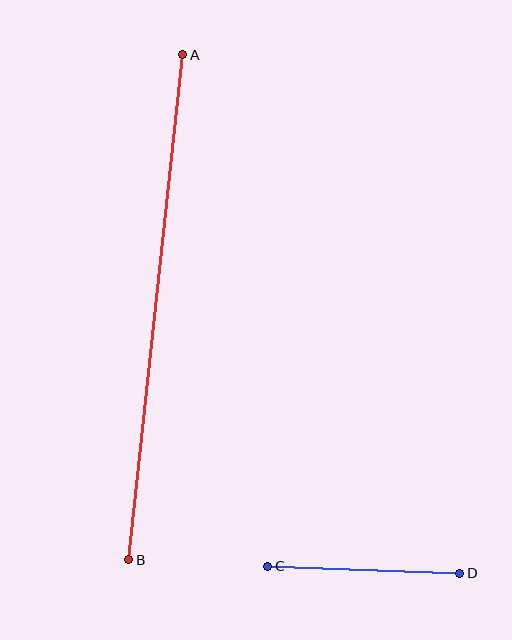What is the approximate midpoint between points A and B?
The midpoint is at approximately (156, 307) pixels.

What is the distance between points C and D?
The distance is approximately 192 pixels.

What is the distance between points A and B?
The distance is approximately 508 pixels.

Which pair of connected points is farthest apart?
Points A and B are farthest apart.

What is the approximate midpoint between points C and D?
The midpoint is at approximately (364, 570) pixels.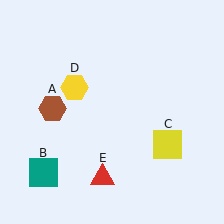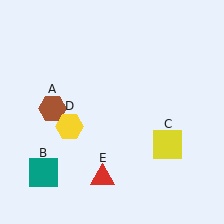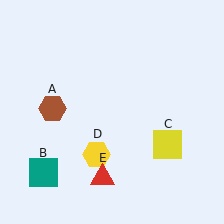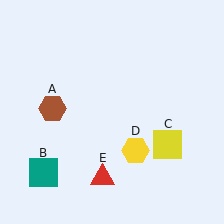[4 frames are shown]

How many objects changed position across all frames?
1 object changed position: yellow hexagon (object D).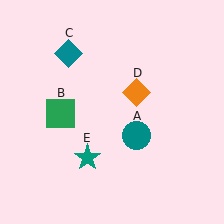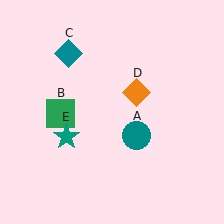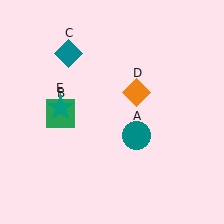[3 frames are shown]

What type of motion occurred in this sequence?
The teal star (object E) rotated clockwise around the center of the scene.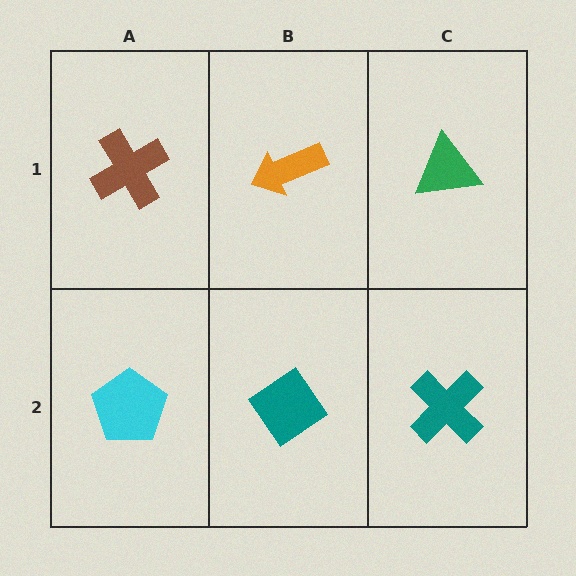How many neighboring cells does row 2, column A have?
2.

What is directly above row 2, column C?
A green triangle.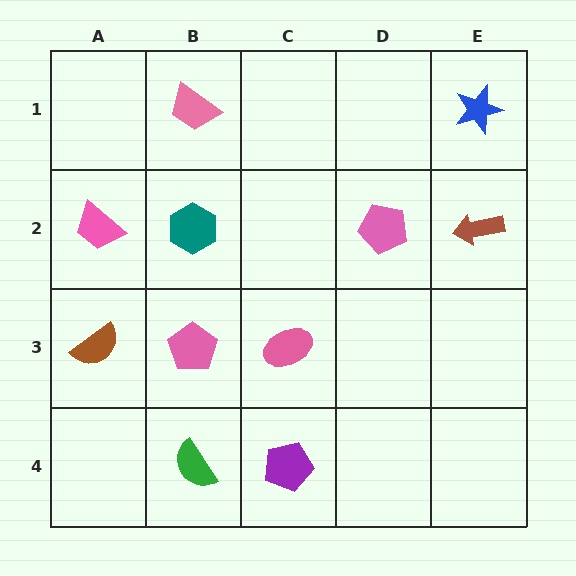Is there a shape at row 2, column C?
No, that cell is empty.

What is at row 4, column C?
A purple pentagon.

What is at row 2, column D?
A pink pentagon.